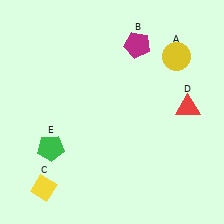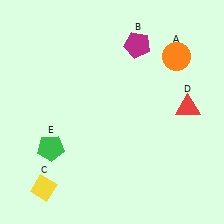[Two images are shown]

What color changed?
The circle (A) changed from yellow in Image 1 to orange in Image 2.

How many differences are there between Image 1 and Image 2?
There is 1 difference between the two images.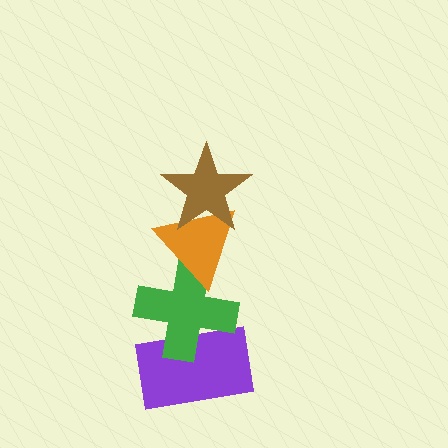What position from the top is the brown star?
The brown star is 1st from the top.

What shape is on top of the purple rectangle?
The green cross is on top of the purple rectangle.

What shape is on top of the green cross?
The orange triangle is on top of the green cross.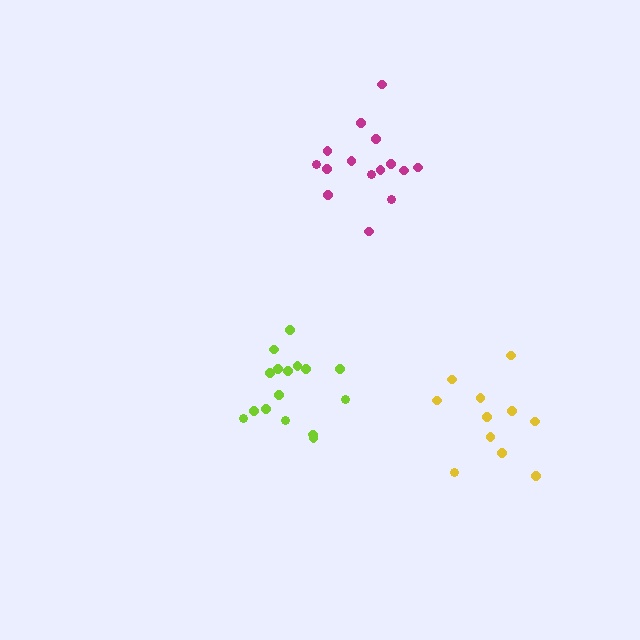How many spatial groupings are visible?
There are 3 spatial groupings.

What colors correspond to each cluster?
The clusters are colored: lime, magenta, yellow.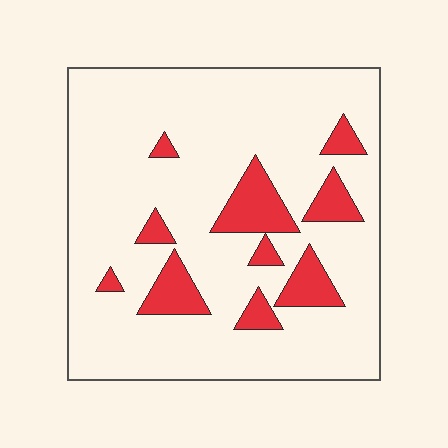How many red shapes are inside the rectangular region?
10.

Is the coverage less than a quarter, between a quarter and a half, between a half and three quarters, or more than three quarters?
Less than a quarter.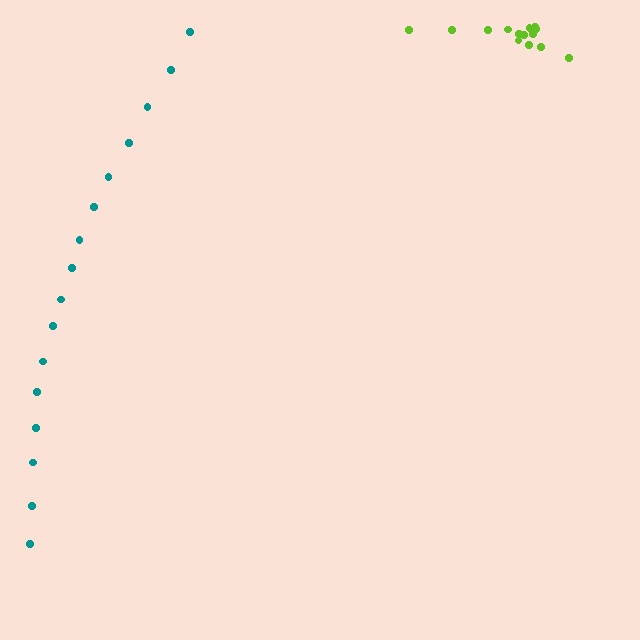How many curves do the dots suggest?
There are 2 distinct paths.